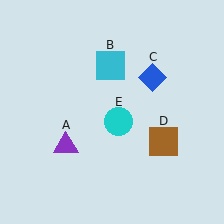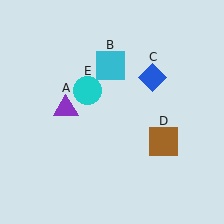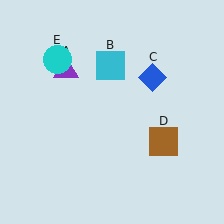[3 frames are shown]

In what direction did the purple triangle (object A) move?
The purple triangle (object A) moved up.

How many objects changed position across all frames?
2 objects changed position: purple triangle (object A), cyan circle (object E).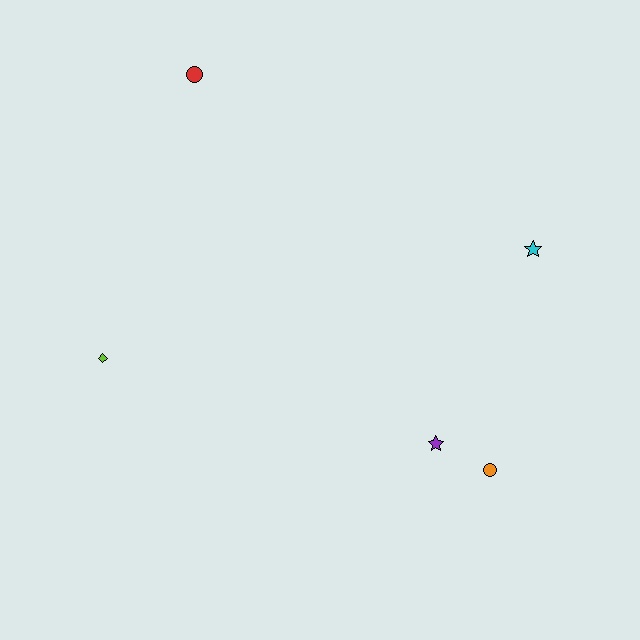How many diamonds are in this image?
There is 1 diamond.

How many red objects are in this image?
There is 1 red object.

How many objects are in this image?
There are 5 objects.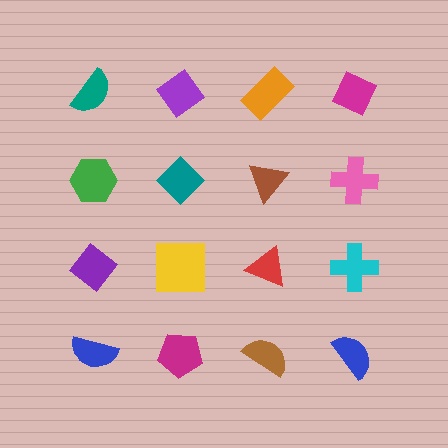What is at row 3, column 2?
A yellow square.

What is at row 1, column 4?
A magenta diamond.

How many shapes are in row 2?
4 shapes.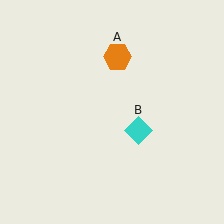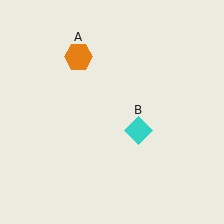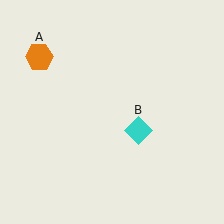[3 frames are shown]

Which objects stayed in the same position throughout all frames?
Cyan diamond (object B) remained stationary.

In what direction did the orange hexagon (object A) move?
The orange hexagon (object A) moved left.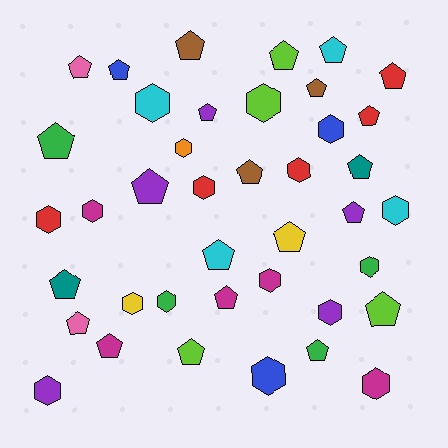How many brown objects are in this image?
There are 3 brown objects.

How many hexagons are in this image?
There are 17 hexagons.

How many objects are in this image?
There are 40 objects.